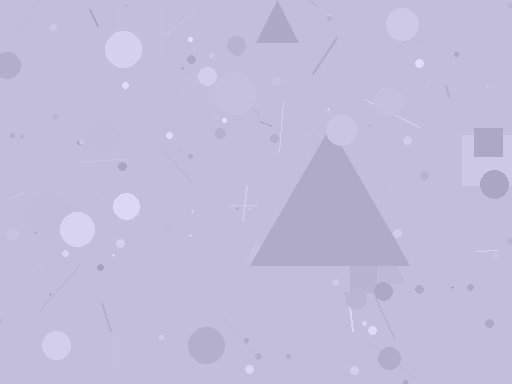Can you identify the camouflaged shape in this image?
The camouflaged shape is a triangle.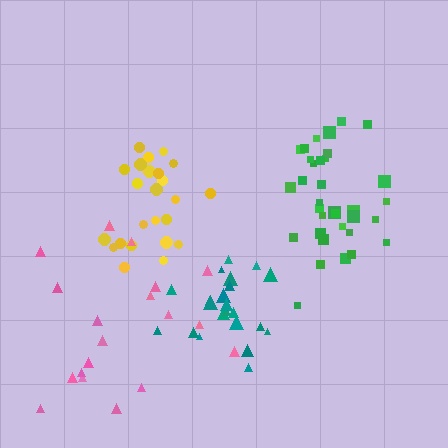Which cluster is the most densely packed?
Teal.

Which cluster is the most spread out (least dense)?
Pink.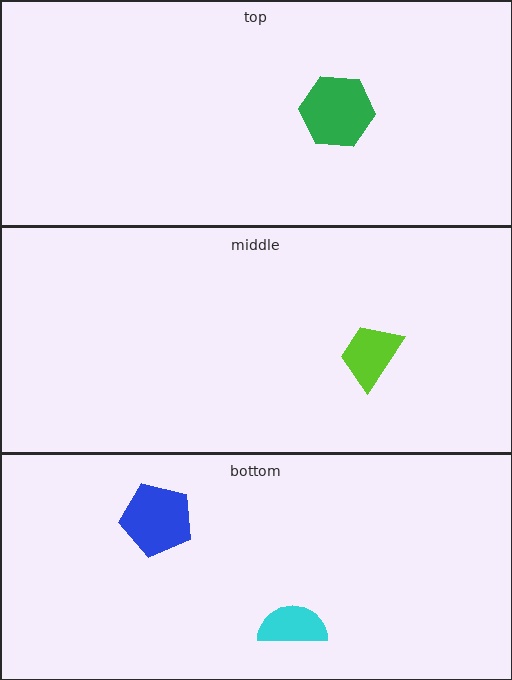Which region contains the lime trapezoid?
The middle region.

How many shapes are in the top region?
1.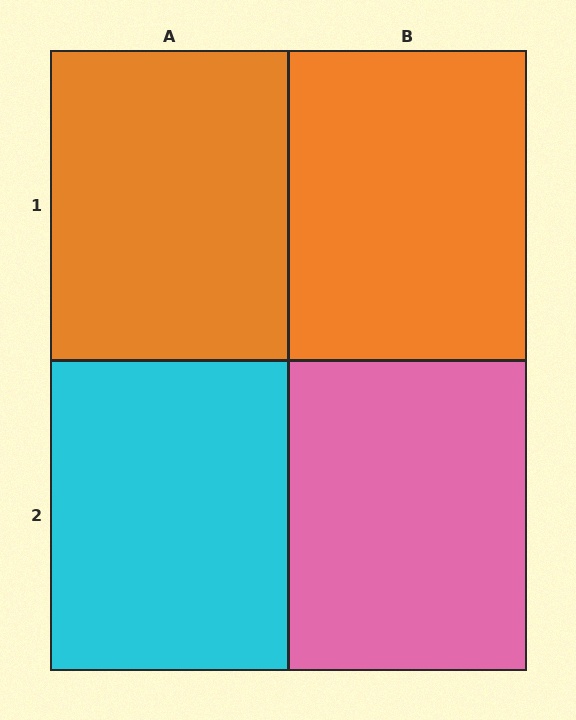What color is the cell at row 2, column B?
Pink.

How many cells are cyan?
1 cell is cyan.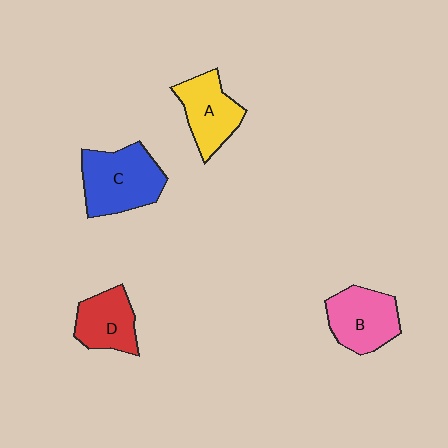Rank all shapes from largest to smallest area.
From largest to smallest: C (blue), B (pink), A (yellow), D (red).